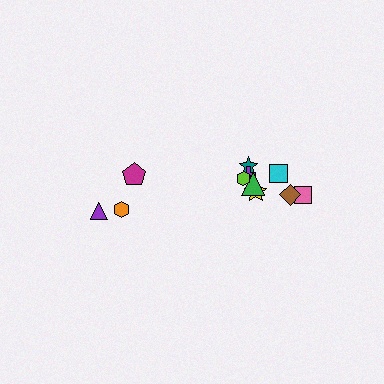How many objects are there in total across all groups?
There are 11 objects.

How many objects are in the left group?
There are 3 objects.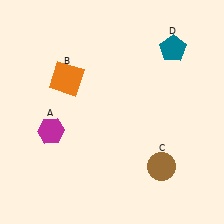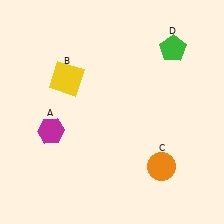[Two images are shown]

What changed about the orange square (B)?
In Image 1, B is orange. In Image 2, it changed to yellow.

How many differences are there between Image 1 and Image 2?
There are 3 differences between the two images.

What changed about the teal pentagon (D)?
In Image 1, D is teal. In Image 2, it changed to green.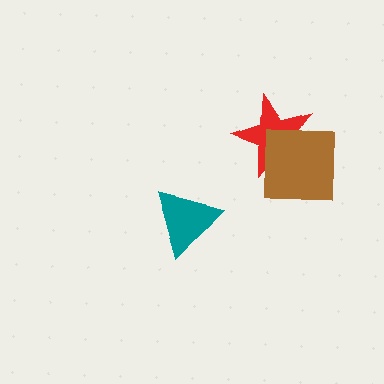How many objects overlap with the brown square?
1 object overlaps with the brown square.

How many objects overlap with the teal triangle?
0 objects overlap with the teal triangle.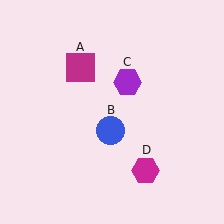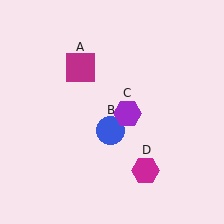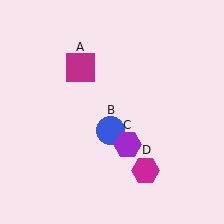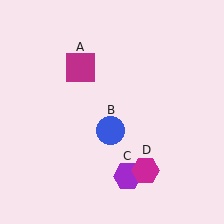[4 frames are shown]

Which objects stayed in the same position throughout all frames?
Magenta square (object A) and blue circle (object B) and magenta hexagon (object D) remained stationary.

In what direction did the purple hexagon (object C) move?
The purple hexagon (object C) moved down.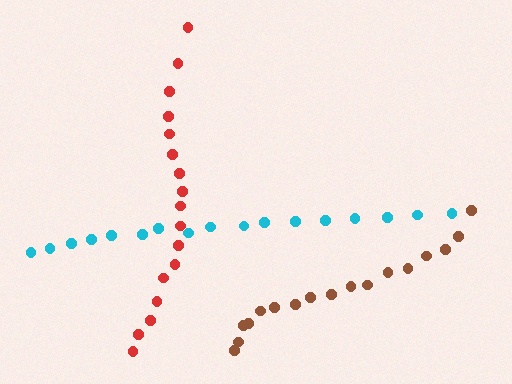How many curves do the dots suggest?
There are 3 distinct paths.